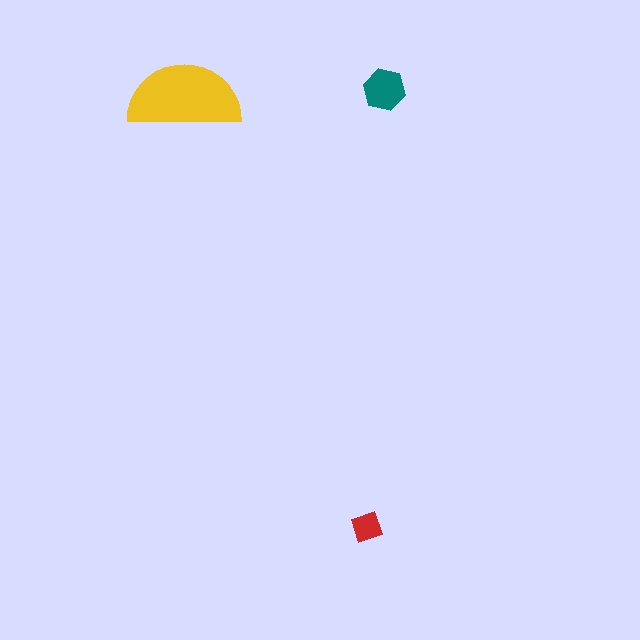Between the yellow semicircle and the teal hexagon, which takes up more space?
The yellow semicircle.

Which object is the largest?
The yellow semicircle.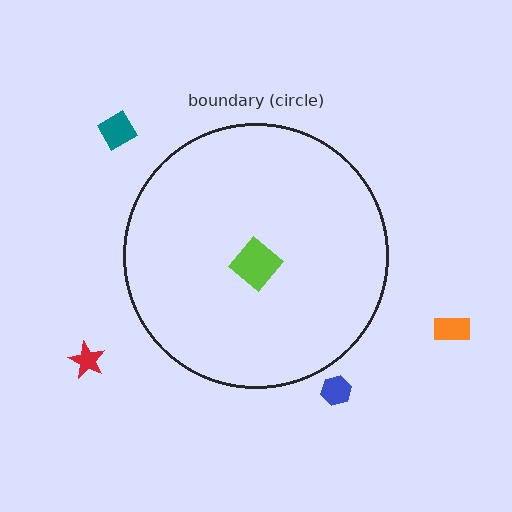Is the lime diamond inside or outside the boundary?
Inside.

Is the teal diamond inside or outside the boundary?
Outside.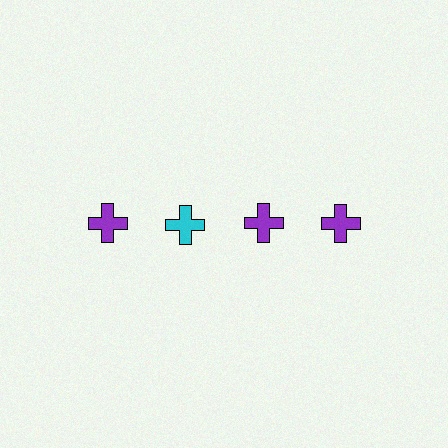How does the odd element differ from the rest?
It has a different color: cyan instead of purple.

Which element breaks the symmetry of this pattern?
The cyan cross in the top row, second from left column breaks the symmetry. All other shapes are purple crosses.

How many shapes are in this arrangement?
There are 4 shapes arranged in a grid pattern.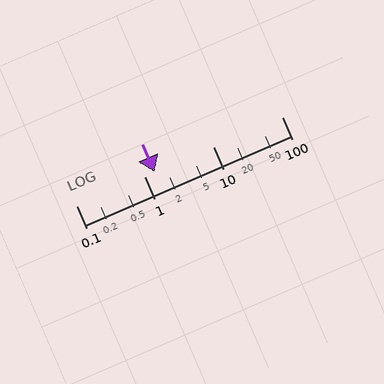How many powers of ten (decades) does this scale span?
The scale spans 3 decades, from 0.1 to 100.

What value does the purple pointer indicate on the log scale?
The pointer indicates approximately 1.4.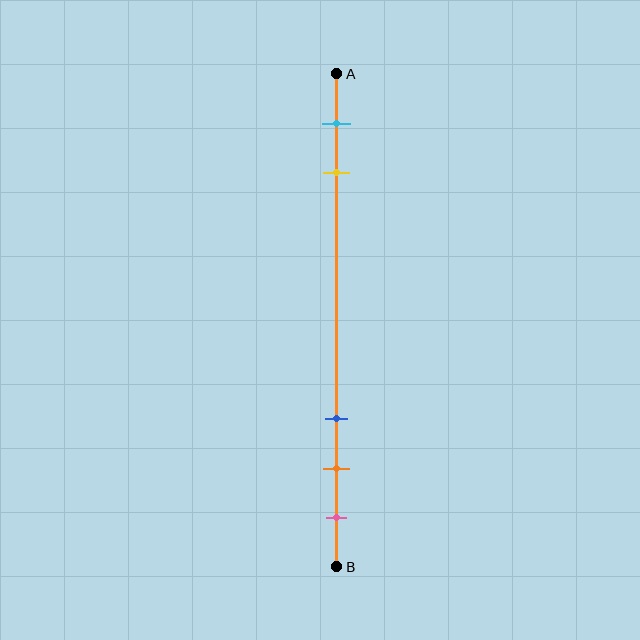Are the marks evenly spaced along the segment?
No, the marks are not evenly spaced.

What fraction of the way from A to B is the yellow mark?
The yellow mark is approximately 20% (0.2) of the way from A to B.